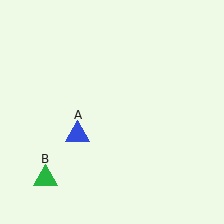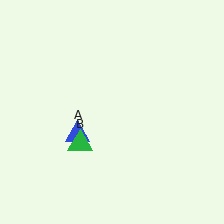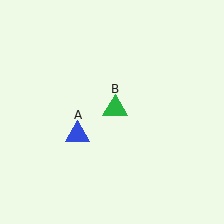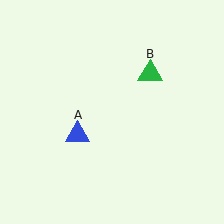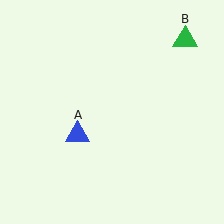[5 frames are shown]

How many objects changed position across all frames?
1 object changed position: green triangle (object B).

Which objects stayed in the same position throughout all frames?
Blue triangle (object A) remained stationary.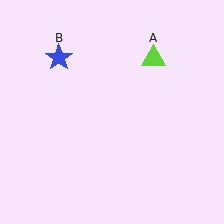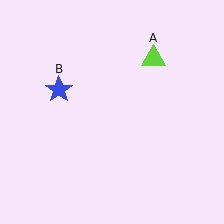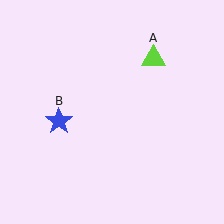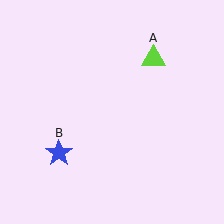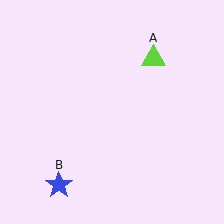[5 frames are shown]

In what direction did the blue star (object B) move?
The blue star (object B) moved down.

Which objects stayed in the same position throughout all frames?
Lime triangle (object A) remained stationary.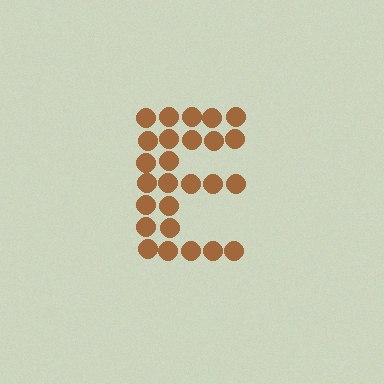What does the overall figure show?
The overall figure shows the letter E.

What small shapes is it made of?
It is made of small circles.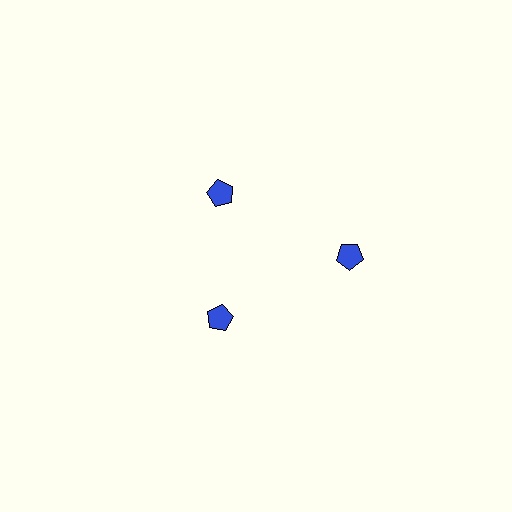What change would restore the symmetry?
The symmetry would be restored by moving it inward, back onto the ring so that all 3 pentagons sit at equal angles and equal distance from the center.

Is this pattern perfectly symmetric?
No. The 3 blue pentagons are arranged in a ring, but one element near the 3 o'clock position is pushed outward from the center, breaking the 3-fold rotational symmetry.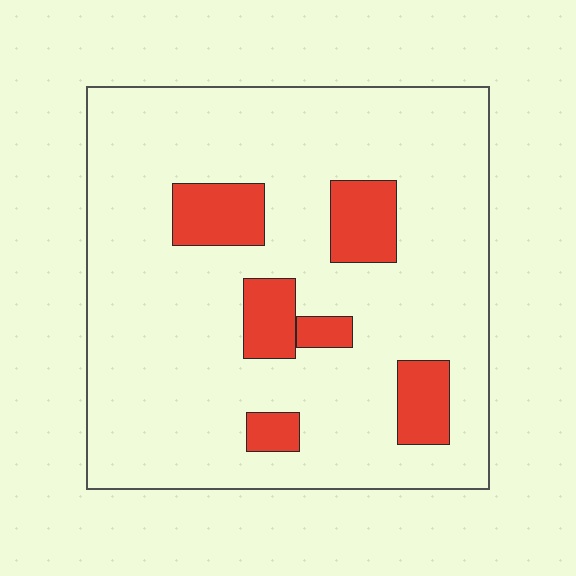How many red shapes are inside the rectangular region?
6.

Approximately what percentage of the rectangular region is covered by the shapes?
Approximately 15%.